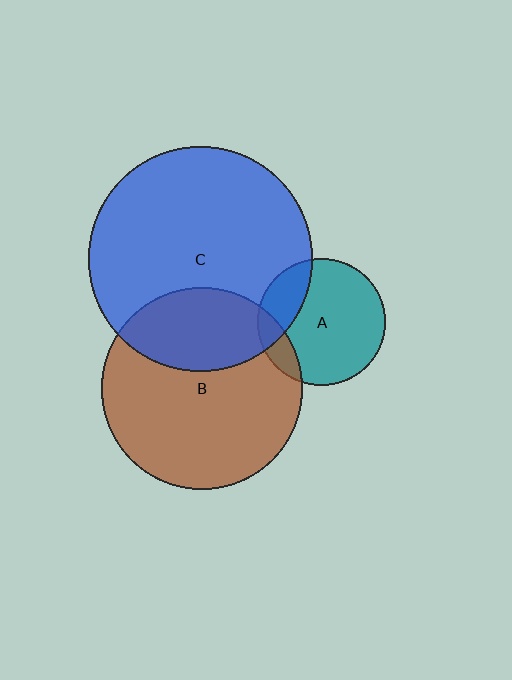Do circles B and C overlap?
Yes.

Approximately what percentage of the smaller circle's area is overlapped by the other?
Approximately 30%.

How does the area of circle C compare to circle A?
Approximately 3.1 times.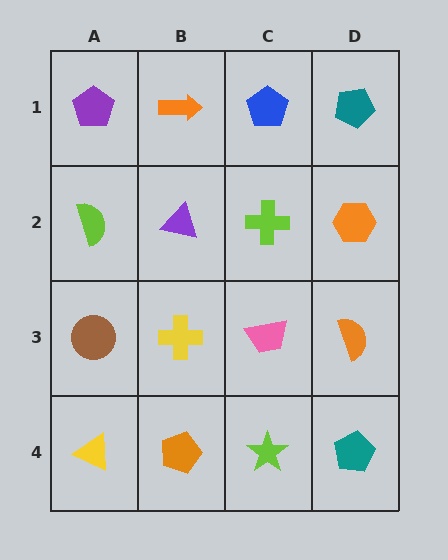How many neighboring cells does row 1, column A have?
2.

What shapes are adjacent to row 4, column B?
A yellow cross (row 3, column B), a yellow triangle (row 4, column A), a lime star (row 4, column C).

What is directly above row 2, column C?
A blue pentagon.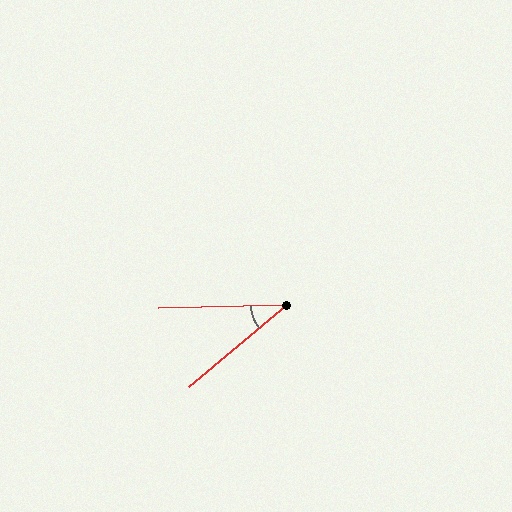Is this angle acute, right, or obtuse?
It is acute.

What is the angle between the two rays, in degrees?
Approximately 39 degrees.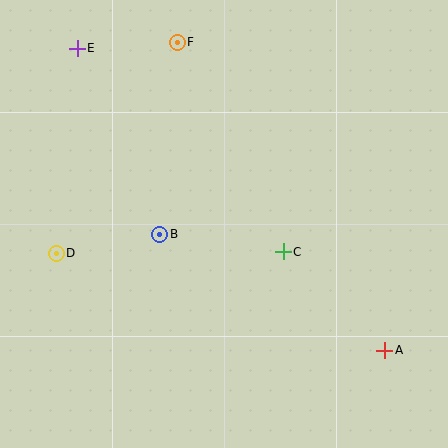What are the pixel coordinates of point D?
Point D is at (56, 253).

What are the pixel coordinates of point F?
Point F is at (177, 42).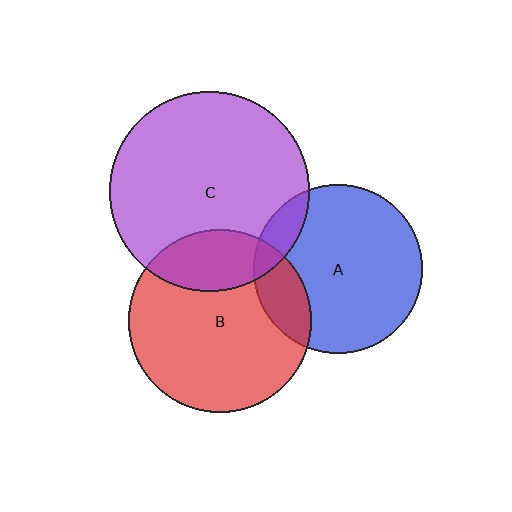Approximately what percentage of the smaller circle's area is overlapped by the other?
Approximately 15%.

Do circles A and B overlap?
Yes.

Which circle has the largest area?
Circle C (purple).